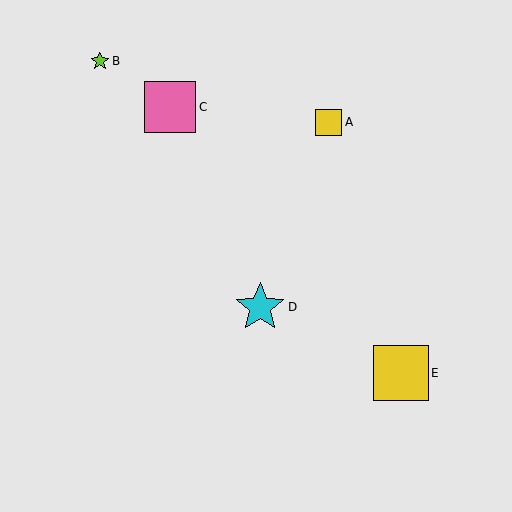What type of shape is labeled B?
Shape B is a lime star.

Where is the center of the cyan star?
The center of the cyan star is at (260, 307).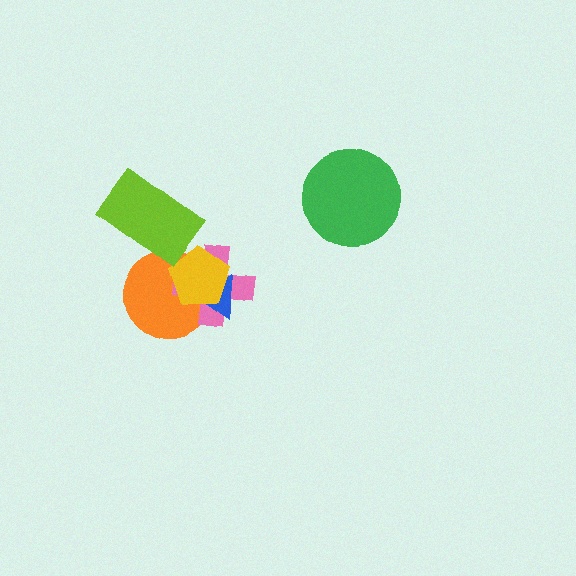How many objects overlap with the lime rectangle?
1 object overlaps with the lime rectangle.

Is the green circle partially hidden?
No, no other shape covers it.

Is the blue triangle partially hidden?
Yes, it is partially covered by another shape.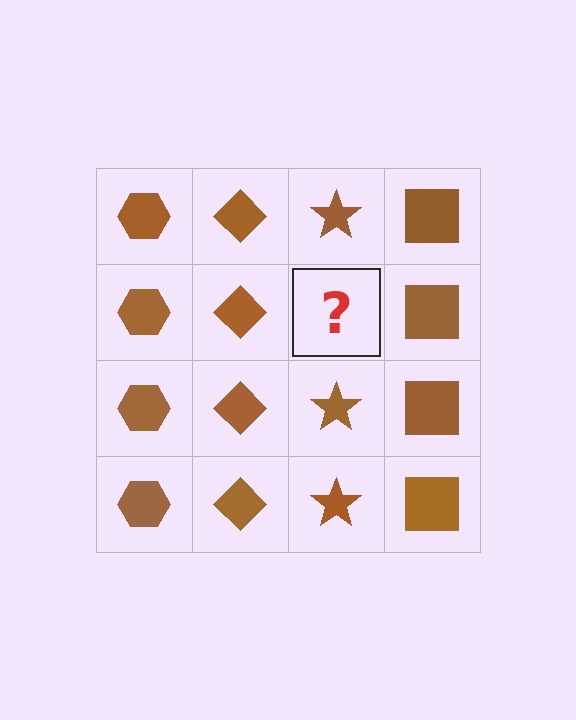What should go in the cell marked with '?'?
The missing cell should contain a brown star.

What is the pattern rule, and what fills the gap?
The rule is that each column has a consistent shape. The gap should be filled with a brown star.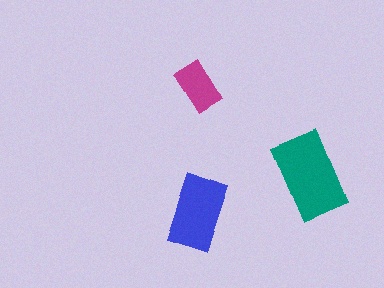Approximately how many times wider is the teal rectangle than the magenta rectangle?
About 1.5 times wider.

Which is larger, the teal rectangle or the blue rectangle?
The teal one.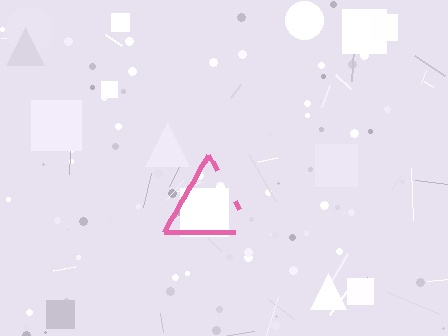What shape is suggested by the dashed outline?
The dashed outline suggests a triangle.